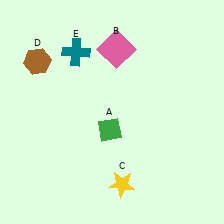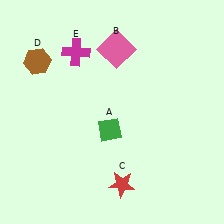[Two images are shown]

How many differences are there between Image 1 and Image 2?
There are 2 differences between the two images.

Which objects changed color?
C changed from yellow to red. E changed from teal to magenta.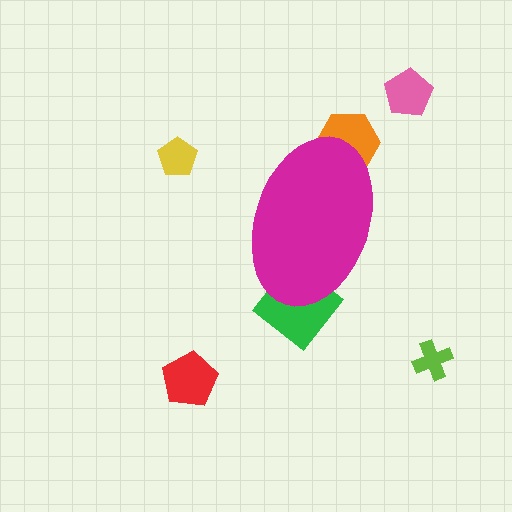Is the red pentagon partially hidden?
No, the red pentagon is fully visible.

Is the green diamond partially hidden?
Yes, the green diamond is partially hidden behind the magenta ellipse.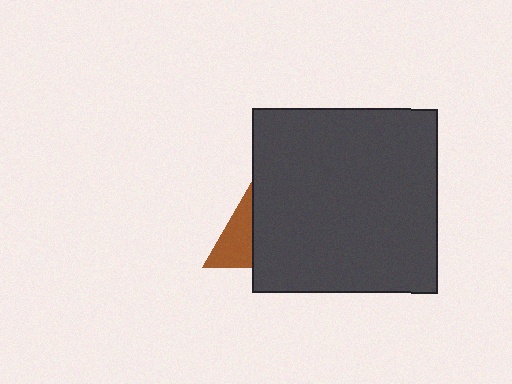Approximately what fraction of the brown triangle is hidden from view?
Roughly 67% of the brown triangle is hidden behind the dark gray square.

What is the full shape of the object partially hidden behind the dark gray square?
The partially hidden object is a brown triangle.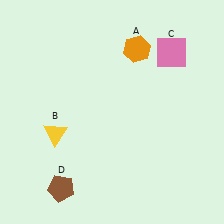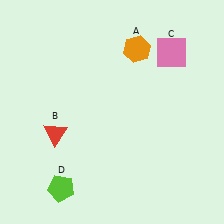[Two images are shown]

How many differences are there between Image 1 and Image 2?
There are 2 differences between the two images.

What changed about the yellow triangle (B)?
In Image 1, B is yellow. In Image 2, it changed to red.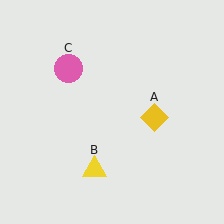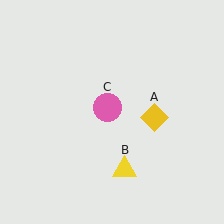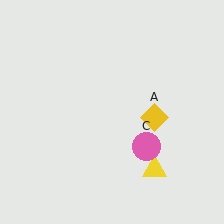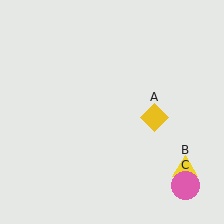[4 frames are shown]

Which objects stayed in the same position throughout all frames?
Yellow diamond (object A) remained stationary.